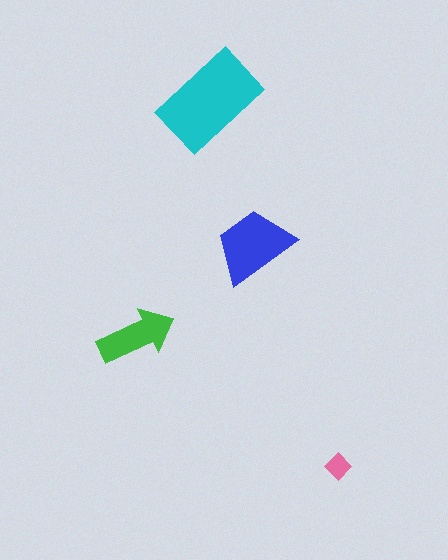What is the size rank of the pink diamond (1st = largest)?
4th.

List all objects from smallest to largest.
The pink diamond, the green arrow, the blue trapezoid, the cyan rectangle.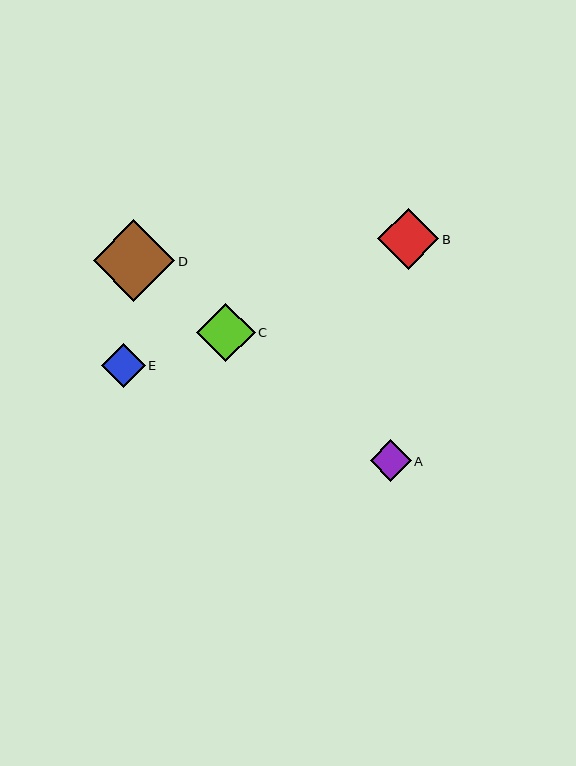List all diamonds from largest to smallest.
From largest to smallest: D, B, C, E, A.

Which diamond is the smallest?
Diamond A is the smallest with a size of approximately 41 pixels.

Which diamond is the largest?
Diamond D is the largest with a size of approximately 82 pixels.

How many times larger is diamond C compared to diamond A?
Diamond C is approximately 1.4 times the size of diamond A.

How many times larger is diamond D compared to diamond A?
Diamond D is approximately 2.0 times the size of diamond A.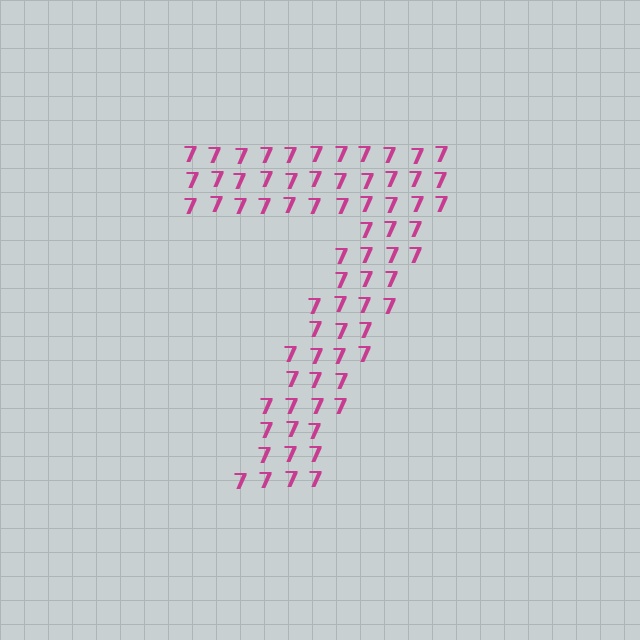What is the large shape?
The large shape is the digit 7.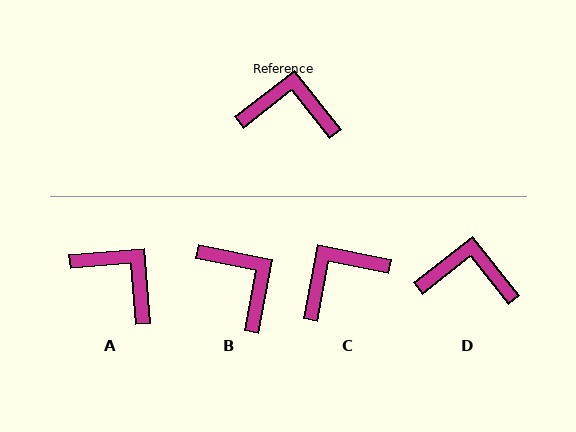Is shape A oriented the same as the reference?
No, it is off by about 34 degrees.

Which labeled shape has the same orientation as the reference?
D.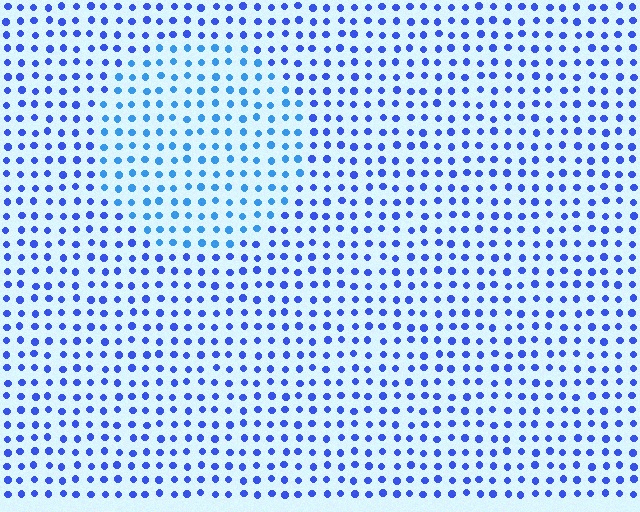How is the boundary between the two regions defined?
The boundary is defined purely by a slight shift in hue (about 24 degrees). Spacing, size, and orientation are identical on both sides.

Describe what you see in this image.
The image is filled with small blue elements in a uniform arrangement. A circle-shaped region is visible where the elements are tinted to a slightly different hue, forming a subtle color boundary.